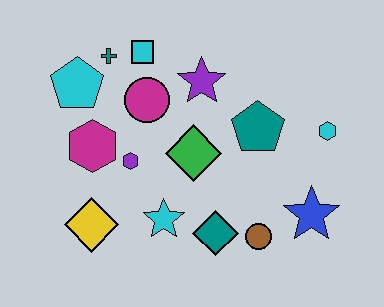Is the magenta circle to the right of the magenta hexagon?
Yes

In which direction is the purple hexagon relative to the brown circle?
The purple hexagon is to the left of the brown circle.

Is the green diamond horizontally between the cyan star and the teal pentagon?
Yes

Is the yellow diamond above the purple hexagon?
No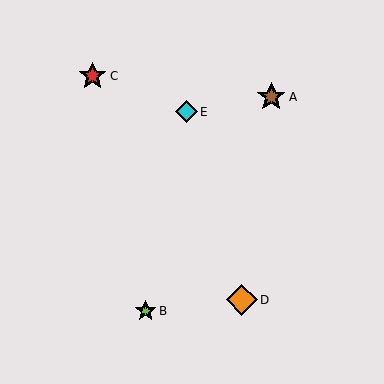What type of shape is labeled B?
Shape B is a lime star.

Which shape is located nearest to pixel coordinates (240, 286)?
The orange diamond (labeled D) at (242, 300) is nearest to that location.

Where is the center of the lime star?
The center of the lime star is at (146, 311).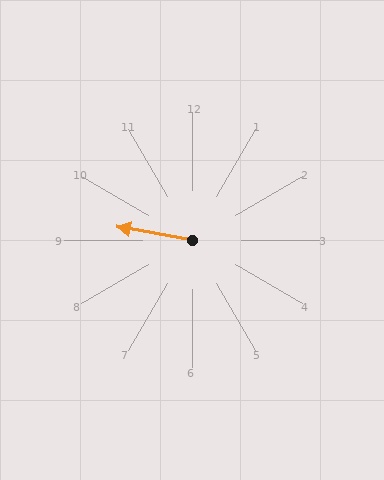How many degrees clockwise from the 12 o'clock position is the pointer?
Approximately 280 degrees.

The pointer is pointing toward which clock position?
Roughly 9 o'clock.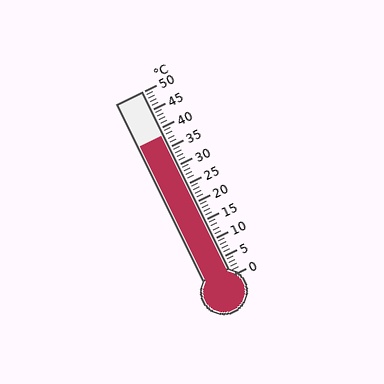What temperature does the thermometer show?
The thermometer shows approximately 38°C.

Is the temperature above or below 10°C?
The temperature is above 10°C.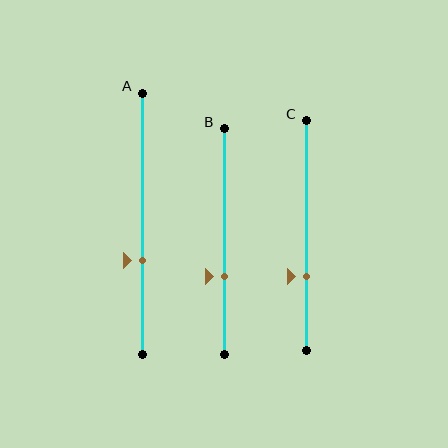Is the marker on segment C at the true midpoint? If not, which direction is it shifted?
No, the marker on segment C is shifted downward by about 18% of the segment length.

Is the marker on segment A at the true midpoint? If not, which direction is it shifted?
No, the marker on segment A is shifted downward by about 14% of the segment length.